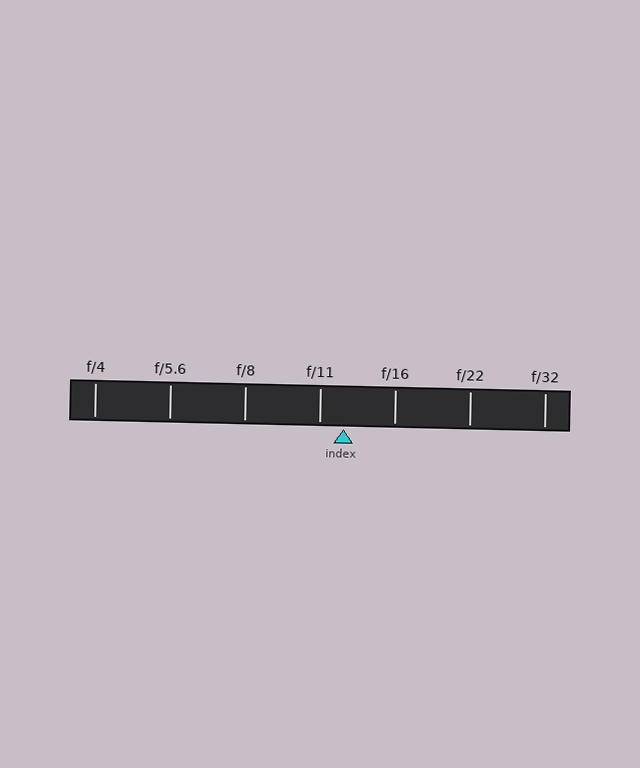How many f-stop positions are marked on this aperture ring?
There are 7 f-stop positions marked.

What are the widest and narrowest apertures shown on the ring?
The widest aperture shown is f/4 and the narrowest is f/32.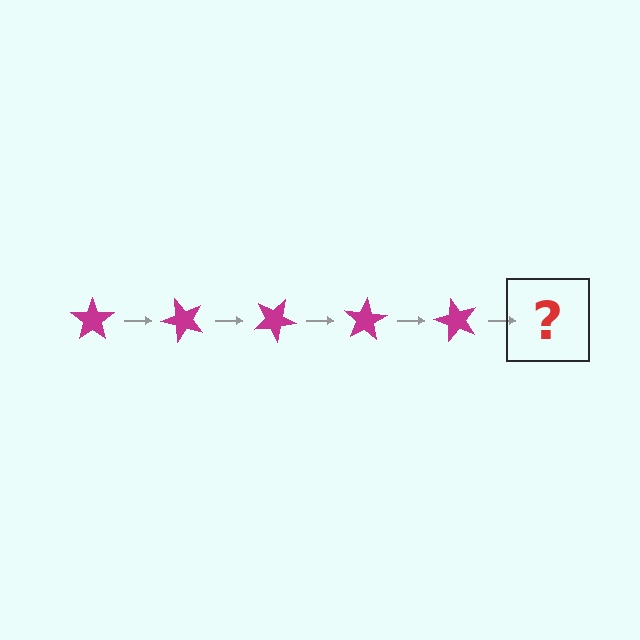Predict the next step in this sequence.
The next step is a magenta star rotated 250 degrees.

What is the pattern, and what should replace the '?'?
The pattern is that the star rotates 50 degrees each step. The '?' should be a magenta star rotated 250 degrees.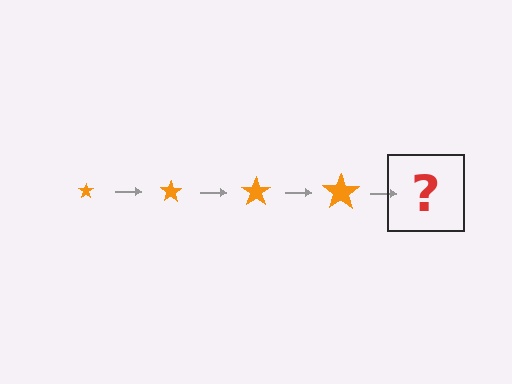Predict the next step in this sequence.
The next step is an orange star, larger than the previous one.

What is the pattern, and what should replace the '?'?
The pattern is that the star gets progressively larger each step. The '?' should be an orange star, larger than the previous one.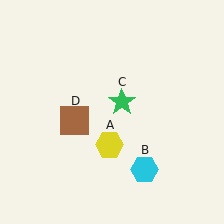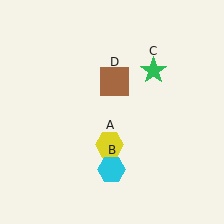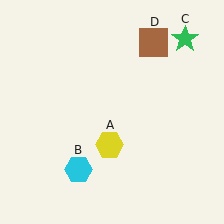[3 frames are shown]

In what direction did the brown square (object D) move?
The brown square (object D) moved up and to the right.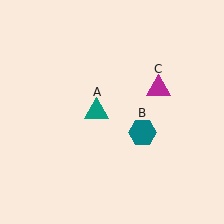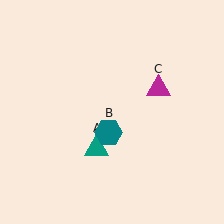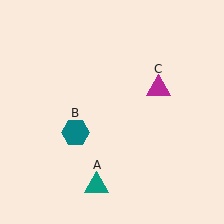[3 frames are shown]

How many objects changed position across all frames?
2 objects changed position: teal triangle (object A), teal hexagon (object B).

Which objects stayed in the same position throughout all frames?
Magenta triangle (object C) remained stationary.